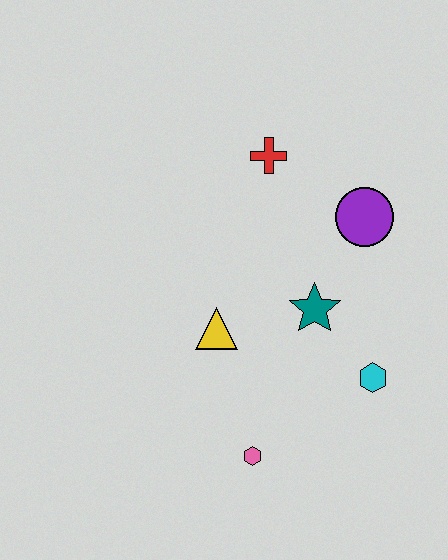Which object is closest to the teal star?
The cyan hexagon is closest to the teal star.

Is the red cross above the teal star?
Yes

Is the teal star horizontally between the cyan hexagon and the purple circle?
No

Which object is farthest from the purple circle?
The pink hexagon is farthest from the purple circle.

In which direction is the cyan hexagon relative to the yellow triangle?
The cyan hexagon is to the right of the yellow triangle.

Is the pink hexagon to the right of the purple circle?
No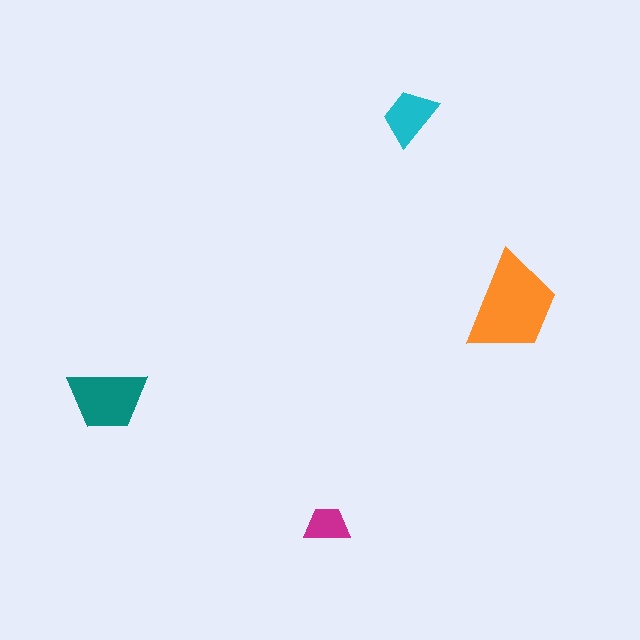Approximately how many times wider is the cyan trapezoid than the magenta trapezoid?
About 1.5 times wider.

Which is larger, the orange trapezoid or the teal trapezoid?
The orange one.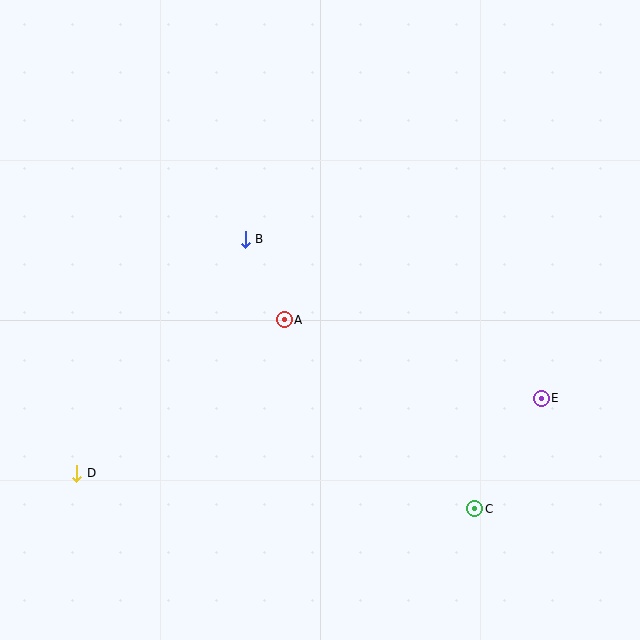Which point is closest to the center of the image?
Point A at (284, 320) is closest to the center.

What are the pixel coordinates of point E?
Point E is at (541, 398).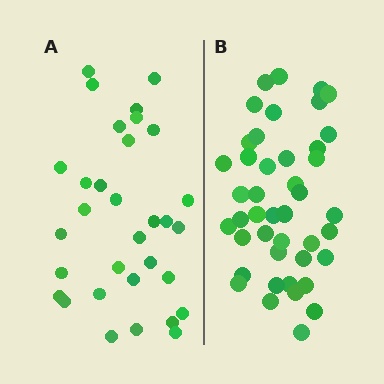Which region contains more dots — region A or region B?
Region B (the right region) has more dots.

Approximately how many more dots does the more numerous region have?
Region B has roughly 12 or so more dots than region A.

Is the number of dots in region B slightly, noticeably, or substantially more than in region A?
Region B has noticeably more, but not dramatically so. The ratio is roughly 1.3 to 1.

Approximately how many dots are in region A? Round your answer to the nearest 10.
About 30 dots. (The exact count is 32, which rounds to 30.)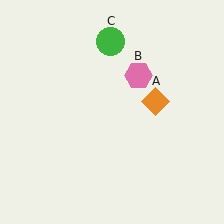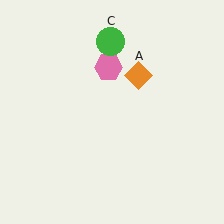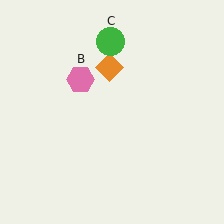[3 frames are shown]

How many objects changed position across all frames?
2 objects changed position: orange diamond (object A), pink hexagon (object B).